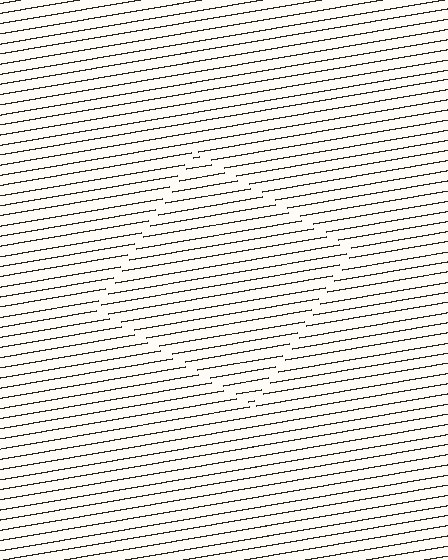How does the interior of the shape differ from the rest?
The interior of the shape contains the same grating, shifted by half a period — the contour is defined by the phase discontinuity where line-ends from the inner and outer gratings abut.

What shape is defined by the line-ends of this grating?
An illusory square. The interior of the shape contains the same grating, shifted by half a period — the contour is defined by the phase discontinuity where line-ends from the inner and outer gratings abut.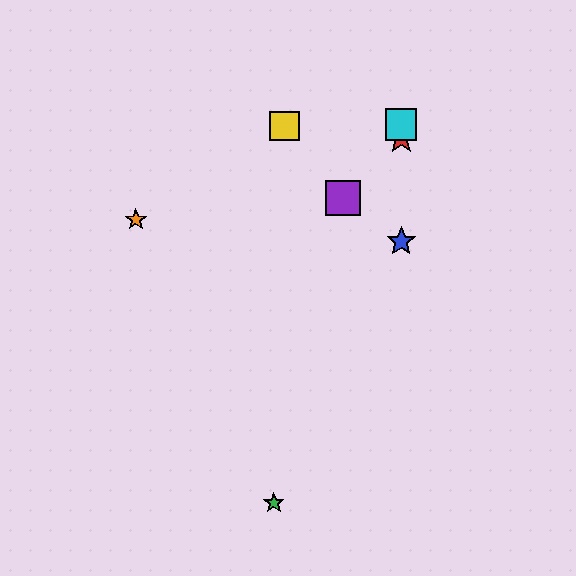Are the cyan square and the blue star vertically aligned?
Yes, both are at x≈401.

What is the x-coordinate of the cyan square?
The cyan square is at x≈401.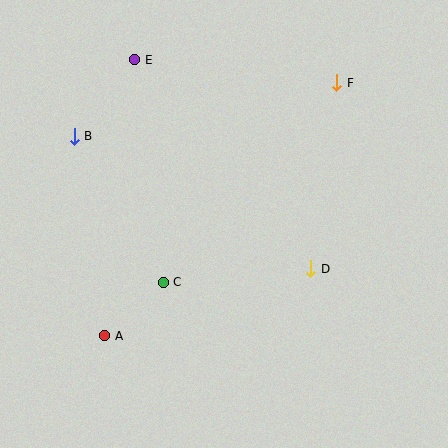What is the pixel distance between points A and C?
The distance between A and C is 79 pixels.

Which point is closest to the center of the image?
Point C at (163, 282) is closest to the center.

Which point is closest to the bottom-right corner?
Point D is closest to the bottom-right corner.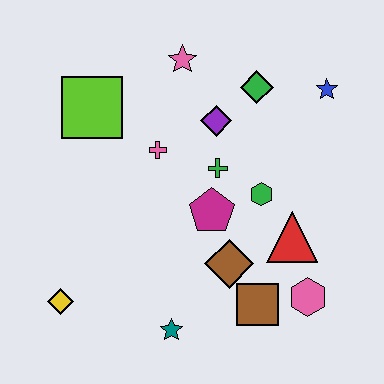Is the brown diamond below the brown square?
No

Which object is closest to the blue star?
The green diamond is closest to the blue star.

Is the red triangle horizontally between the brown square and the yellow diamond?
No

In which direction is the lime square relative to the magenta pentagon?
The lime square is to the left of the magenta pentagon.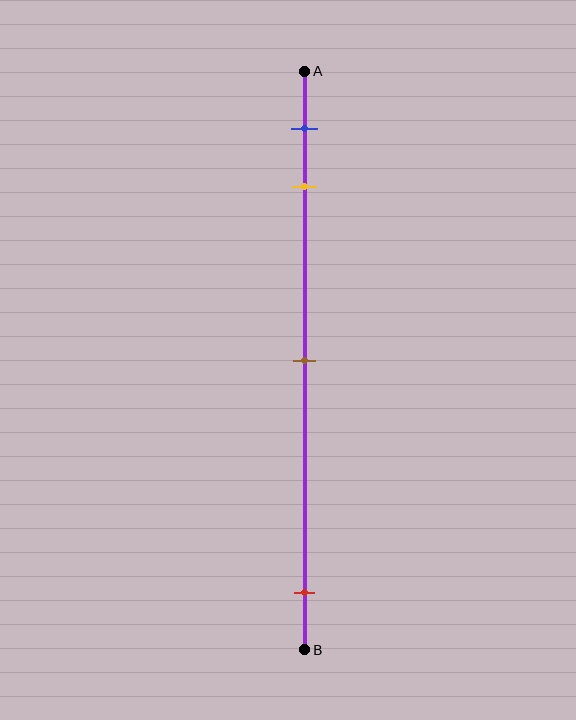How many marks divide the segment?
There are 4 marks dividing the segment.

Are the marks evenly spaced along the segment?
No, the marks are not evenly spaced.